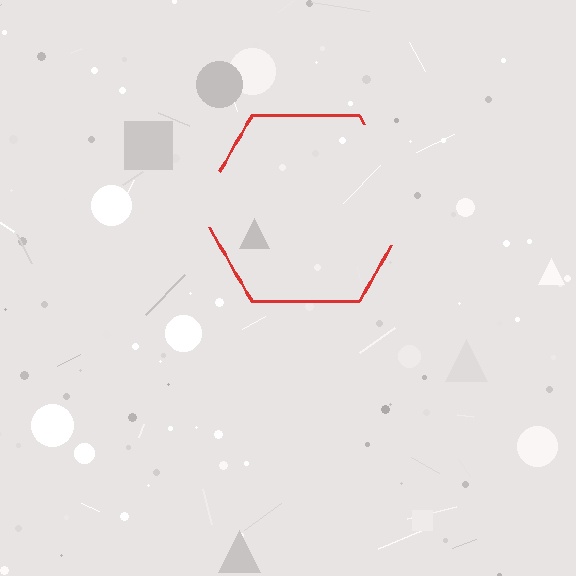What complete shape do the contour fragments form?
The contour fragments form a hexagon.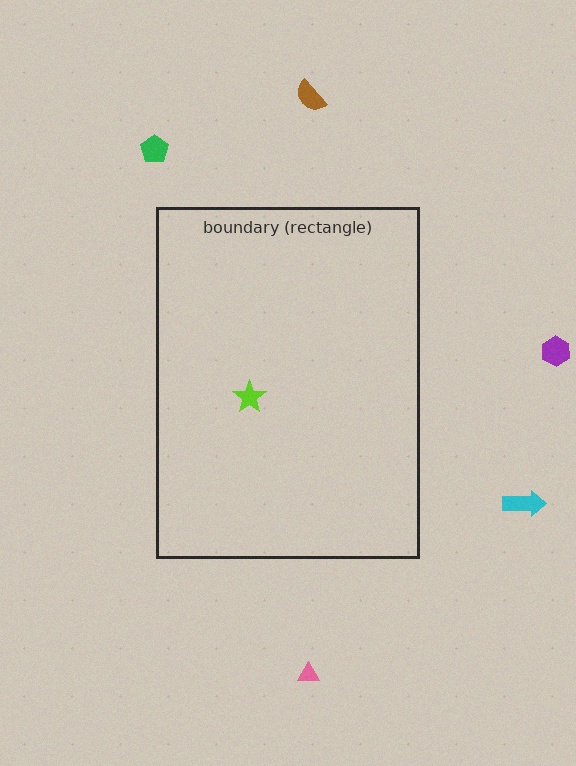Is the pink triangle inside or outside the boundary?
Outside.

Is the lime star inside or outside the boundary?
Inside.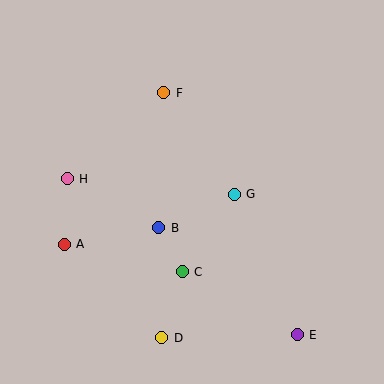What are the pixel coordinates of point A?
Point A is at (64, 244).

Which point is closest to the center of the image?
Point G at (234, 194) is closest to the center.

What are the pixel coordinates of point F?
Point F is at (164, 93).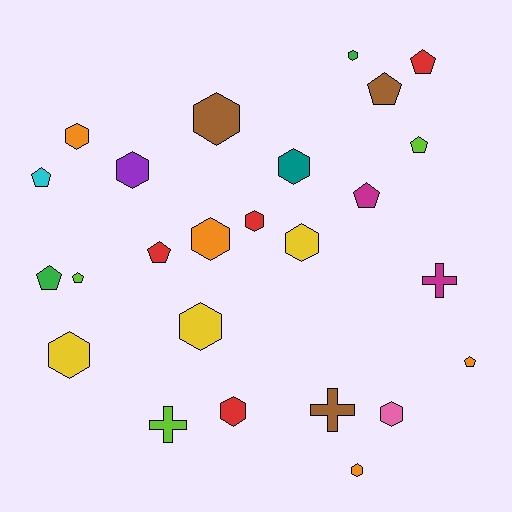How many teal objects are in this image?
There is 1 teal object.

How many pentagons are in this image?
There are 9 pentagons.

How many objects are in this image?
There are 25 objects.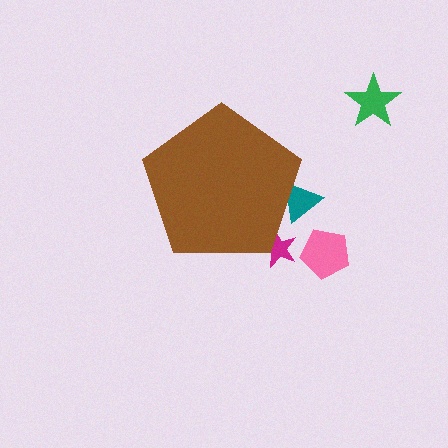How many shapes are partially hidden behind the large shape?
2 shapes are partially hidden.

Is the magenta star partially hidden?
Yes, the magenta star is partially hidden behind the brown pentagon.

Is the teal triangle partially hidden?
Yes, the teal triangle is partially hidden behind the brown pentagon.